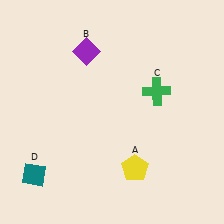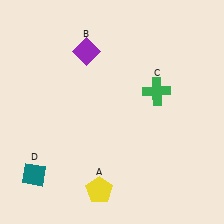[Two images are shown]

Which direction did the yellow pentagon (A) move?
The yellow pentagon (A) moved left.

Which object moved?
The yellow pentagon (A) moved left.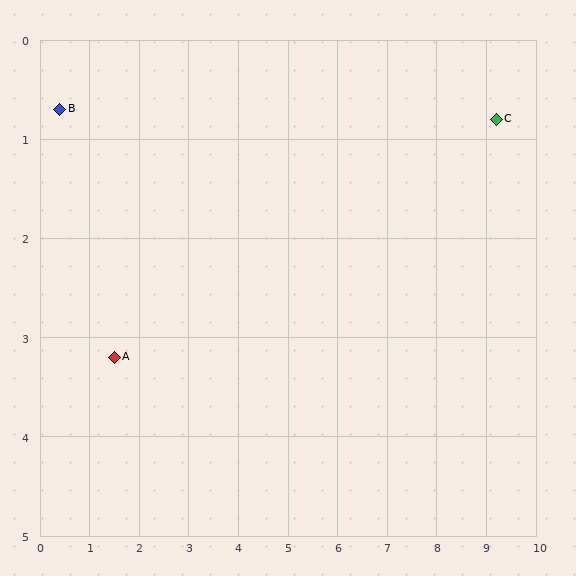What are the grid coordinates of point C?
Point C is at approximately (9.2, 0.8).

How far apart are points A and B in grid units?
Points A and B are about 2.7 grid units apart.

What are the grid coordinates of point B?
Point B is at approximately (0.4, 0.7).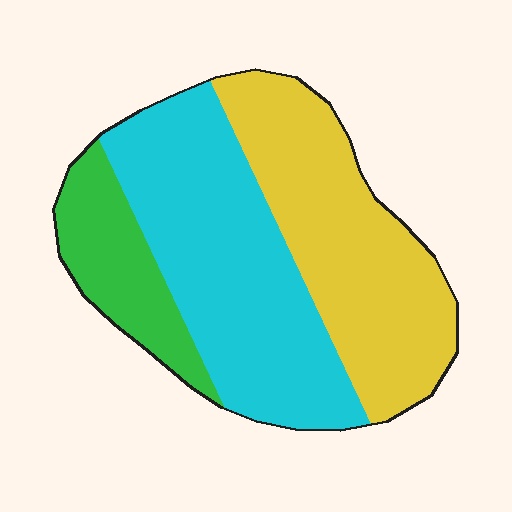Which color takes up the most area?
Cyan, at roughly 45%.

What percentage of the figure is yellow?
Yellow takes up about two fifths (2/5) of the figure.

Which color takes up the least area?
Green, at roughly 15%.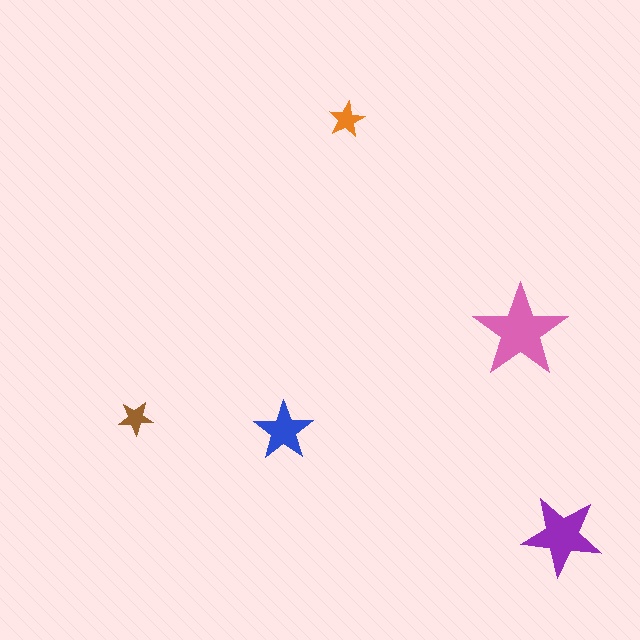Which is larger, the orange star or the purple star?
The purple one.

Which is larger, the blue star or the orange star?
The blue one.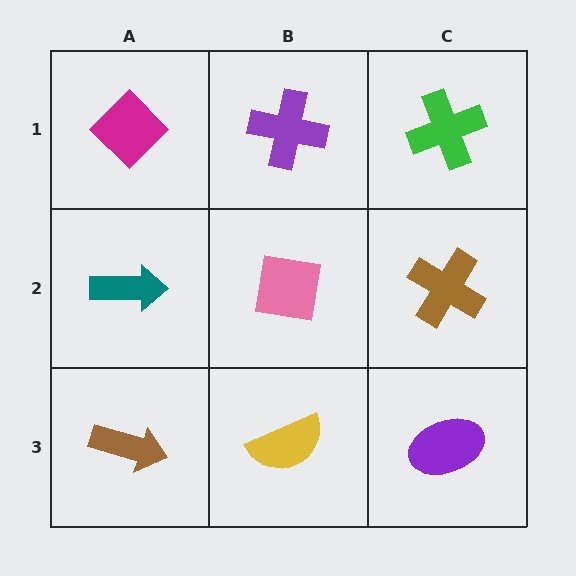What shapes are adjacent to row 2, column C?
A green cross (row 1, column C), a purple ellipse (row 3, column C), a pink square (row 2, column B).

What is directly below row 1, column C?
A brown cross.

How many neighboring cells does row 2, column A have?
3.